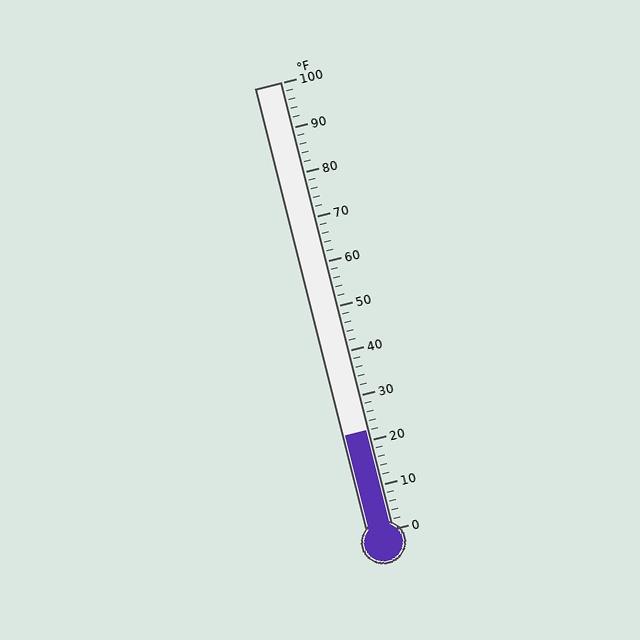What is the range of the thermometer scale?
The thermometer scale ranges from 0°F to 100°F.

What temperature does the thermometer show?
The thermometer shows approximately 22°F.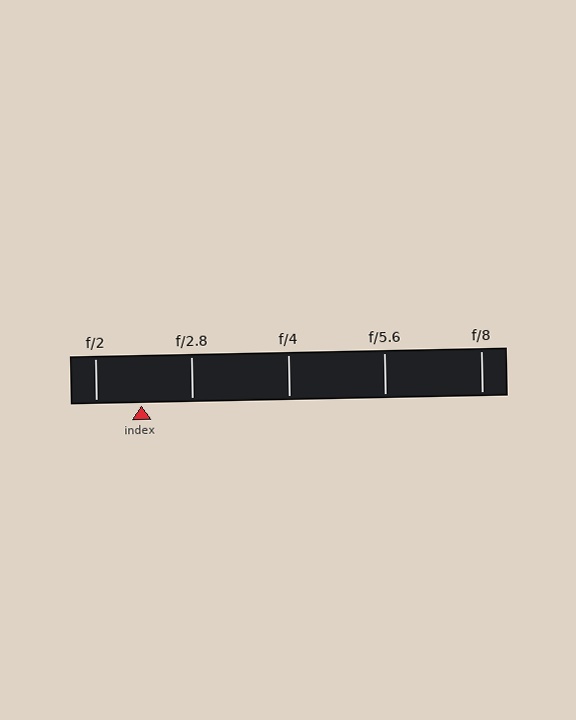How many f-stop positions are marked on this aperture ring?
There are 5 f-stop positions marked.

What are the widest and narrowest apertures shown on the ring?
The widest aperture shown is f/2 and the narrowest is f/8.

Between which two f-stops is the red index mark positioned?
The index mark is between f/2 and f/2.8.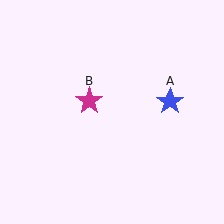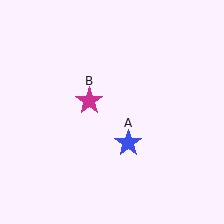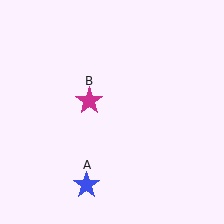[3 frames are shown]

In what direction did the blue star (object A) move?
The blue star (object A) moved down and to the left.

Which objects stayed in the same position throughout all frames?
Magenta star (object B) remained stationary.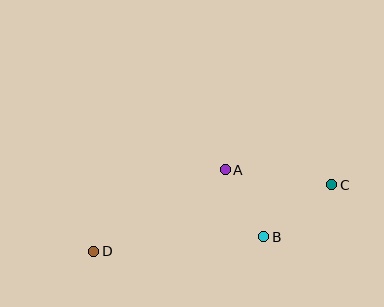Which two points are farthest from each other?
Points C and D are farthest from each other.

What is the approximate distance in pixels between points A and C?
The distance between A and C is approximately 107 pixels.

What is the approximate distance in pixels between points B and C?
The distance between B and C is approximately 86 pixels.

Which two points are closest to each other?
Points A and B are closest to each other.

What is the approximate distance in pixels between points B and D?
The distance between B and D is approximately 170 pixels.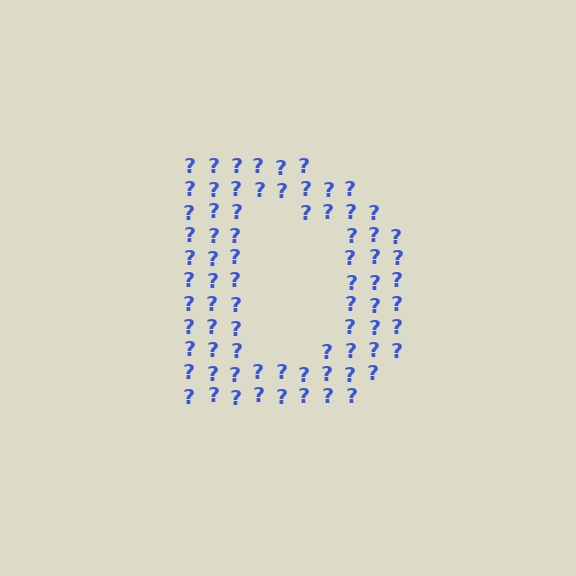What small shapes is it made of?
It is made of small question marks.